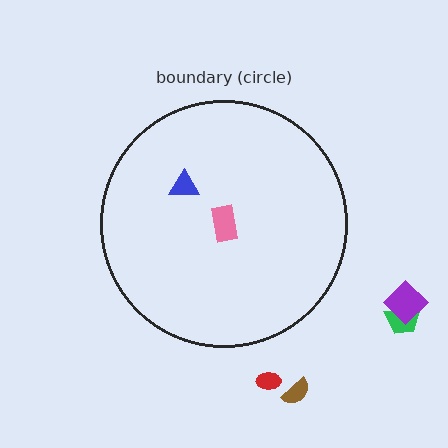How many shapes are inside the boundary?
2 inside, 4 outside.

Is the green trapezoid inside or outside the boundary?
Outside.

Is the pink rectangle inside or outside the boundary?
Inside.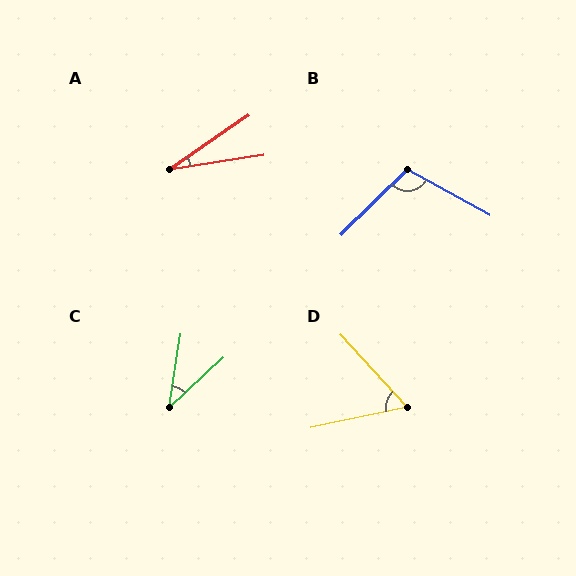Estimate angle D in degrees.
Approximately 59 degrees.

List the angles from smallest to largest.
A (26°), C (39°), D (59°), B (107°).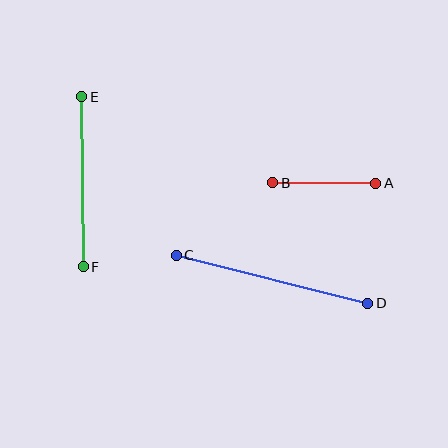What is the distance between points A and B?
The distance is approximately 103 pixels.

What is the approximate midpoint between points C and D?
The midpoint is at approximately (272, 279) pixels.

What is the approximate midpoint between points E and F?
The midpoint is at approximately (83, 182) pixels.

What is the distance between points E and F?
The distance is approximately 170 pixels.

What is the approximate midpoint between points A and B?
The midpoint is at approximately (324, 183) pixels.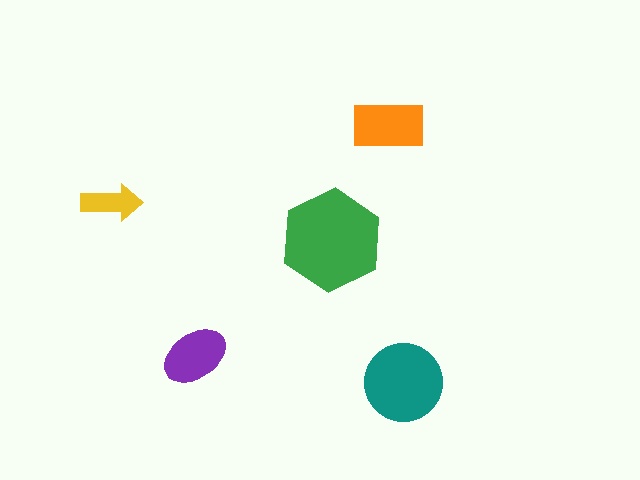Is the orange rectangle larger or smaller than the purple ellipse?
Larger.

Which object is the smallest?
The yellow arrow.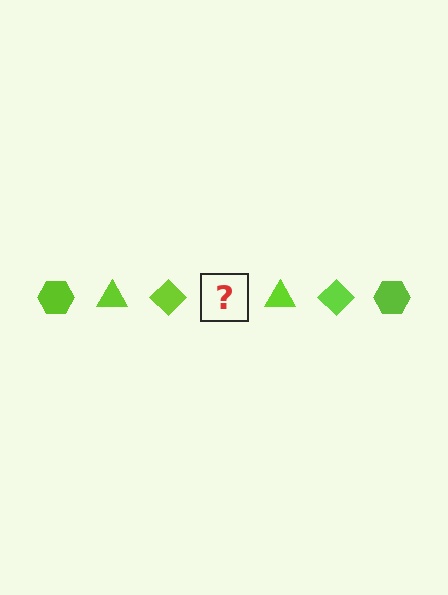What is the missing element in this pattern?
The missing element is a lime hexagon.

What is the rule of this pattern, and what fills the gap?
The rule is that the pattern cycles through hexagon, triangle, diamond shapes in lime. The gap should be filled with a lime hexagon.